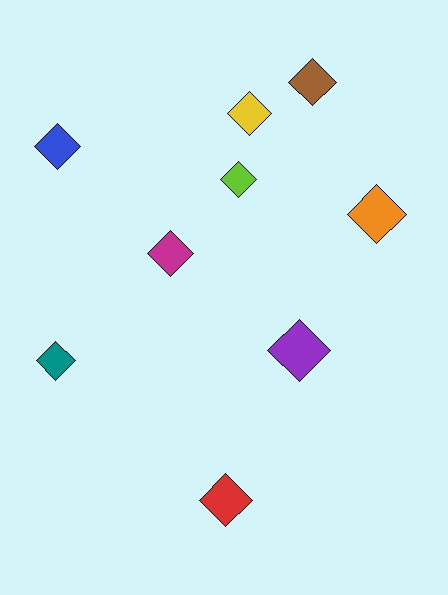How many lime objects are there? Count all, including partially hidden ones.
There is 1 lime object.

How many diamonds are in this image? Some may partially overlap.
There are 9 diamonds.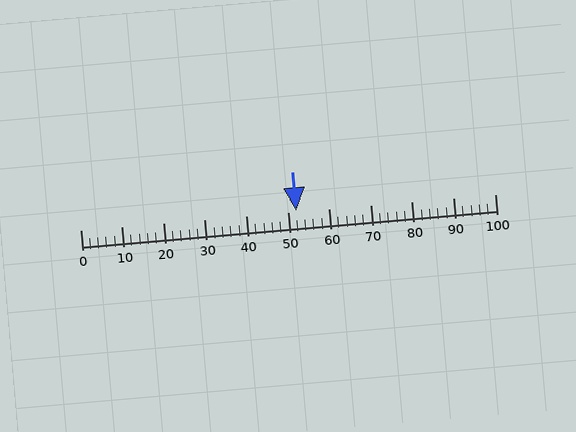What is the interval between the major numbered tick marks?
The major tick marks are spaced 10 units apart.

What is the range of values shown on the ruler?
The ruler shows values from 0 to 100.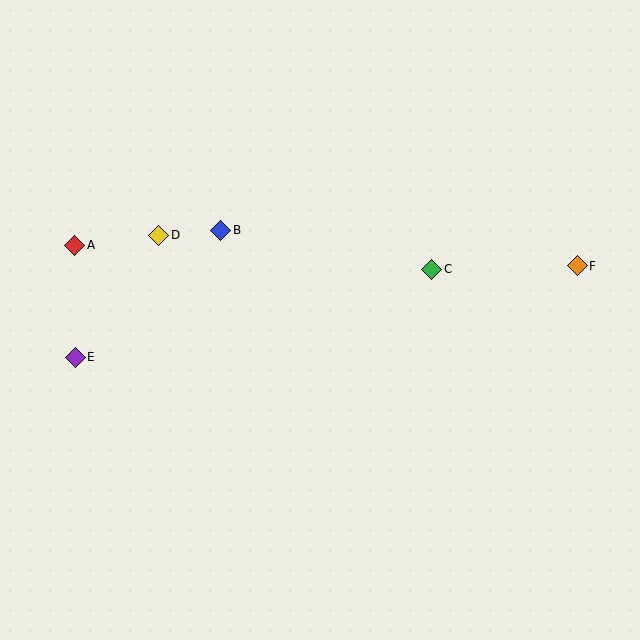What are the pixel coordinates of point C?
Point C is at (432, 269).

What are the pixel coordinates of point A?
Point A is at (75, 245).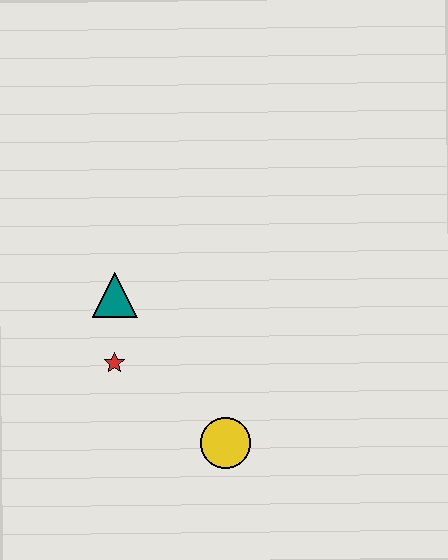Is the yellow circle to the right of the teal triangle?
Yes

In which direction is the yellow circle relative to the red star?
The yellow circle is to the right of the red star.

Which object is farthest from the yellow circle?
The teal triangle is farthest from the yellow circle.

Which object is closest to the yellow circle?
The red star is closest to the yellow circle.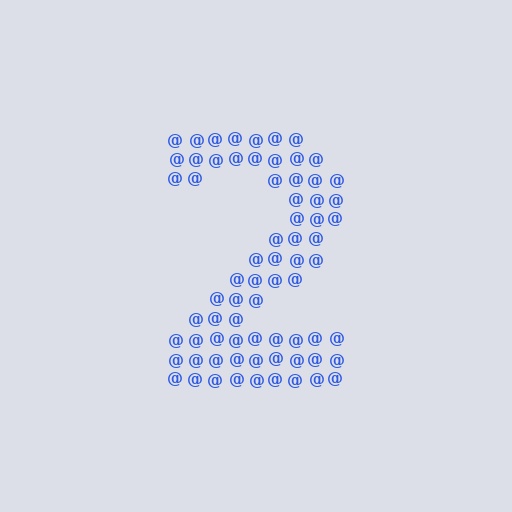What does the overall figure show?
The overall figure shows the digit 2.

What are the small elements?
The small elements are at signs.